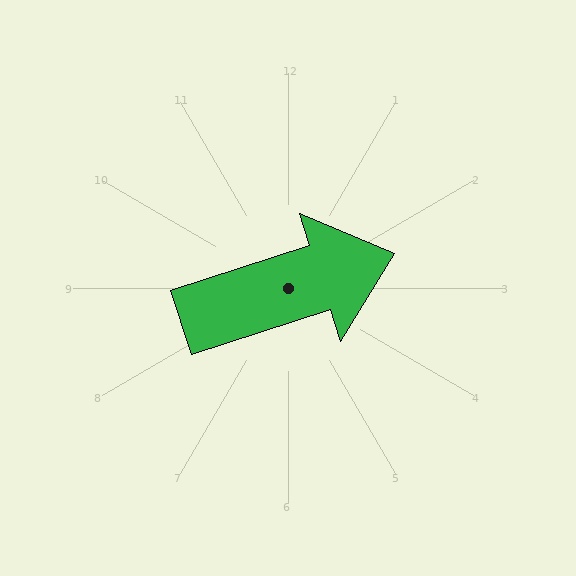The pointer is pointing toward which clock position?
Roughly 2 o'clock.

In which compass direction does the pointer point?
East.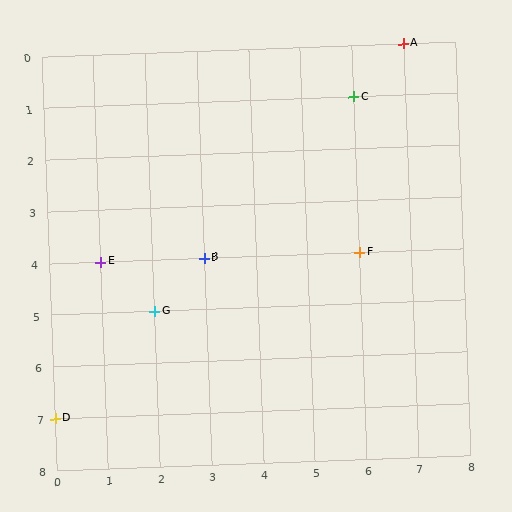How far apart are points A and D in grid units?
Points A and D are 7 columns and 7 rows apart (about 9.9 grid units diagonally).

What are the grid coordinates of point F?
Point F is at grid coordinates (6, 4).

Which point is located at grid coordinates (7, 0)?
Point A is at (7, 0).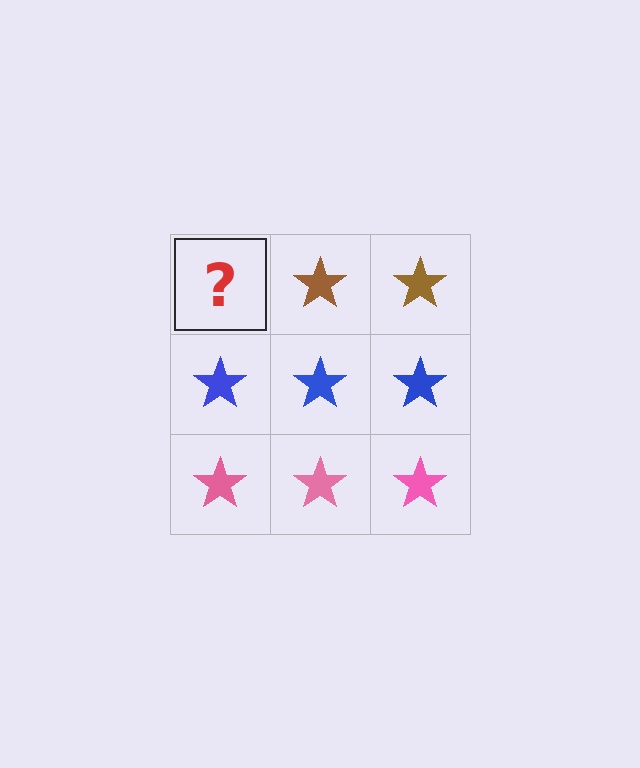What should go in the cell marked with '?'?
The missing cell should contain a brown star.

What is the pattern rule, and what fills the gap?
The rule is that each row has a consistent color. The gap should be filled with a brown star.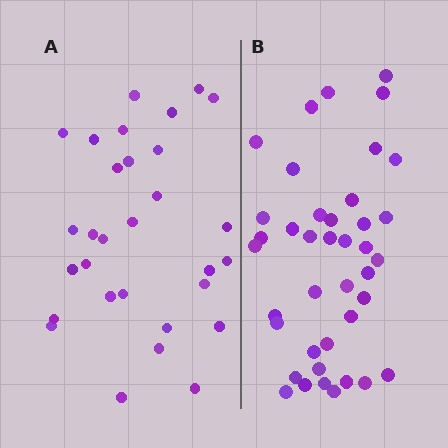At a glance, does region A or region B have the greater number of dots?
Region B (the right region) has more dots.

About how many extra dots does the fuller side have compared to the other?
Region B has roughly 10 or so more dots than region A.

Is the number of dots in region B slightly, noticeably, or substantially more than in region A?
Region B has noticeably more, but not dramatically so. The ratio is roughly 1.3 to 1.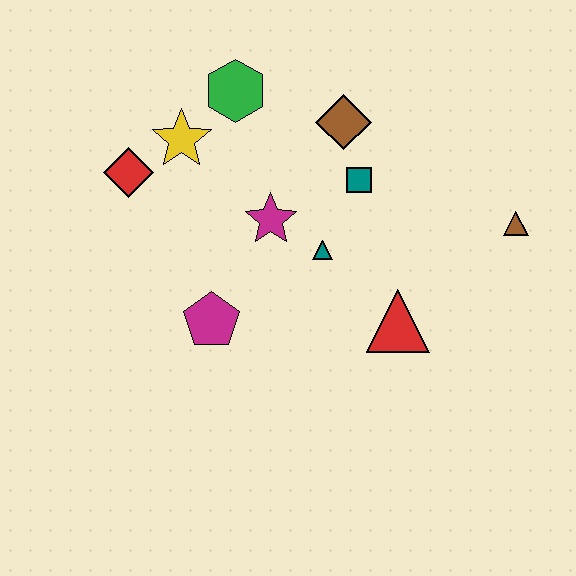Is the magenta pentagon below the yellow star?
Yes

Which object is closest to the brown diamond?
The teal square is closest to the brown diamond.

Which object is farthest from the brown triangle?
The red diamond is farthest from the brown triangle.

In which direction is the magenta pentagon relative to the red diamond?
The magenta pentagon is below the red diamond.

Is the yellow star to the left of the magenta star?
Yes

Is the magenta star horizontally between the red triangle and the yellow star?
Yes